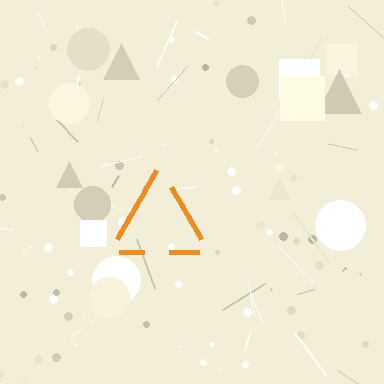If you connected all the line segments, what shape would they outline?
They would outline a triangle.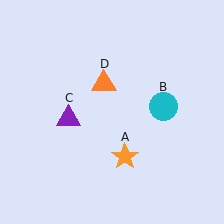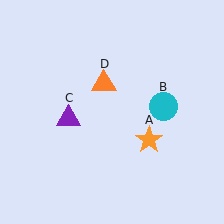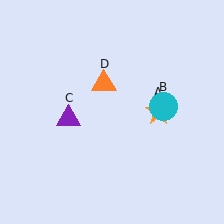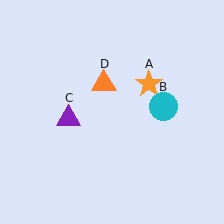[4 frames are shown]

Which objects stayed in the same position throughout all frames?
Cyan circle (object B) and purple triangle (object C) and orange triangle (object D) remained stationary.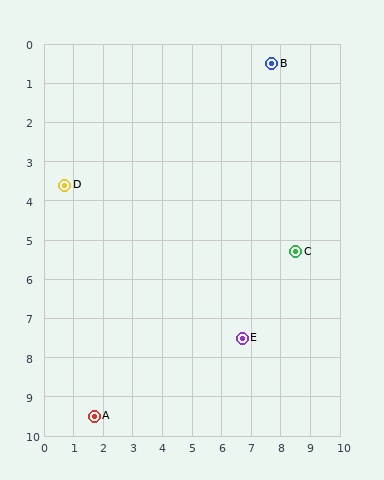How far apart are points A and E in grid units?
Points A and E are about 5.4 grid units apart.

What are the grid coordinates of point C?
Point C is at approximately (8.5, 5.3).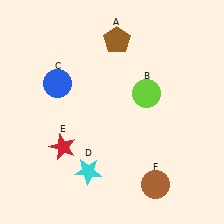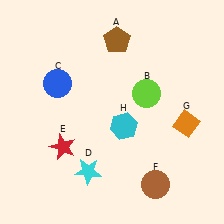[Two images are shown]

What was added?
An orange diamond (G), a cyan hexagon (H) were added in Image 2.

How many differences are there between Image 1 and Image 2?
There are 2 differences between the two images.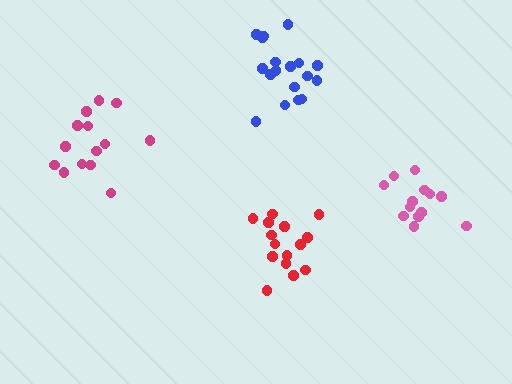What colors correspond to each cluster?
The clusters are colored: pink, magenta, blue, red.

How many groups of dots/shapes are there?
There are 4 groups.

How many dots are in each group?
Group 1: 13 dots, Group 2: 14 dots, Group 3: 18 dots, Group 4: 15 dots (60 total).